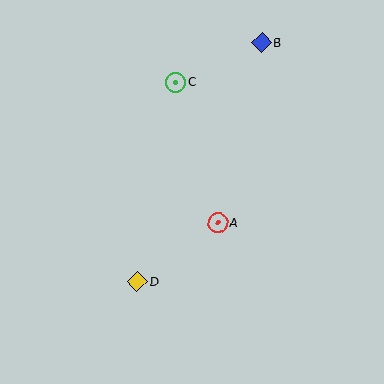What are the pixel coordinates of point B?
Point B is at (262, 43).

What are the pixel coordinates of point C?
Point C is at (175, 82).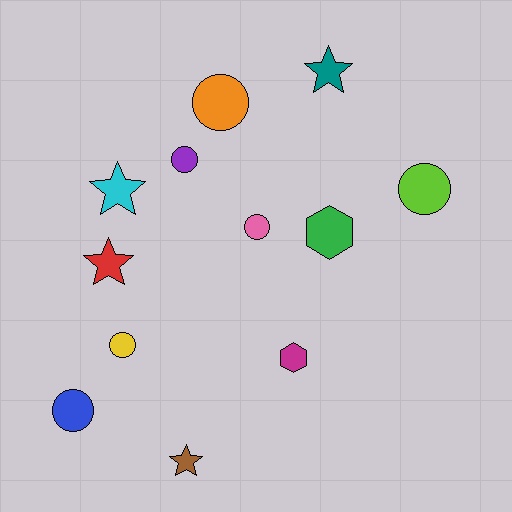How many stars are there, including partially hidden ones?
There are 4 stars.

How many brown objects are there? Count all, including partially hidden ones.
There is 1 brown object.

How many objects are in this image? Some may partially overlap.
There are 12 objects.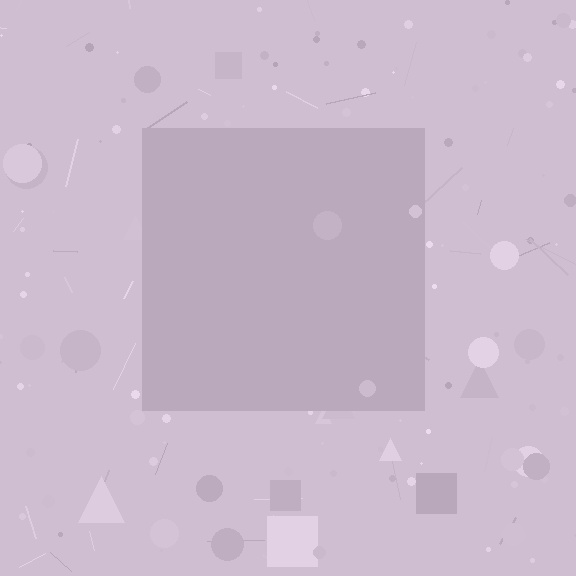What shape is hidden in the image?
A square is hidden in the image.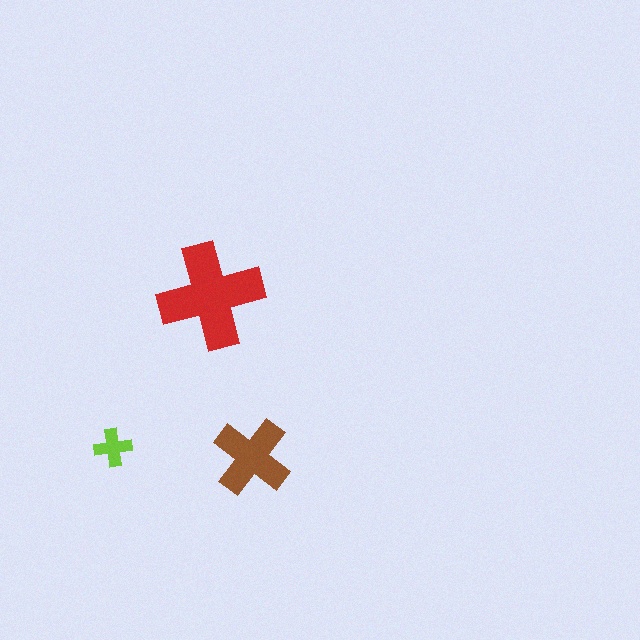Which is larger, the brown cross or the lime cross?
The brown one.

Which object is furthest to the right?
The brown cross is rightmost.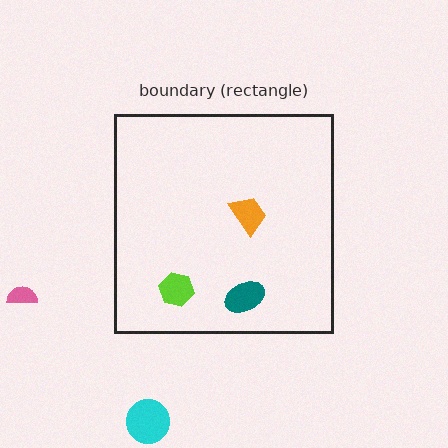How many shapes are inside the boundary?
3 inside, 2 outside.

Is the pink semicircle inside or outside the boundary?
Outside.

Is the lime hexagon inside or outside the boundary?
Inside.